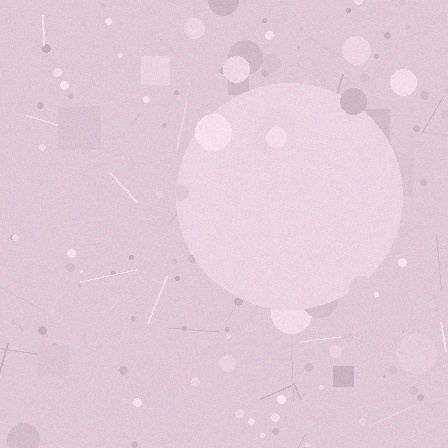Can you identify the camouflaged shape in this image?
The camouflaged shape is a circle.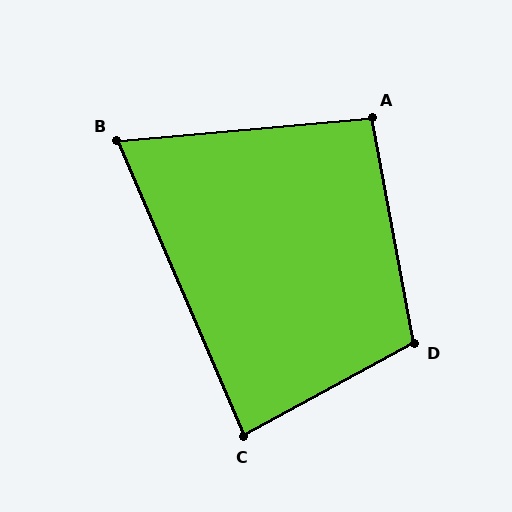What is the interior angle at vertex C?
Approximately 85 degrees (acute).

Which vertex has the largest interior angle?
D, at approximately 108 degrees.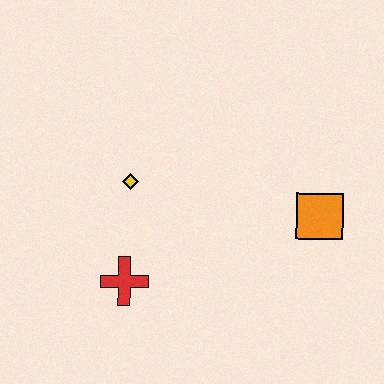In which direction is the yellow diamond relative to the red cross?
The yellow diamond is above the red cross.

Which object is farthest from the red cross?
The orange square is farthest from the red cross.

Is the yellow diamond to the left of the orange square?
Yes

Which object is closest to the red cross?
The yellow diamond is closest to the red cross.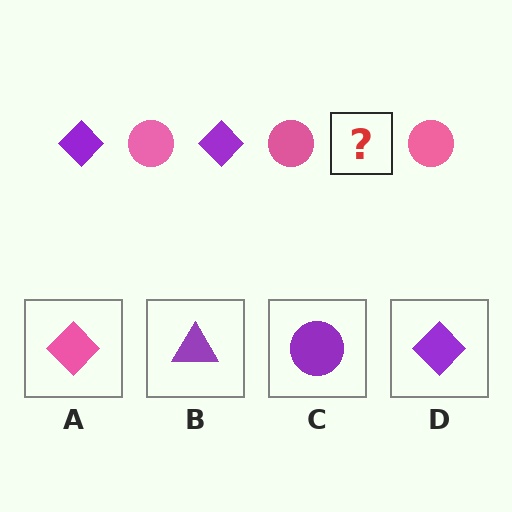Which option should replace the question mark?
Option D.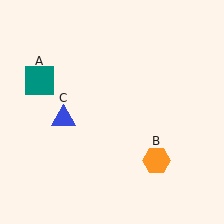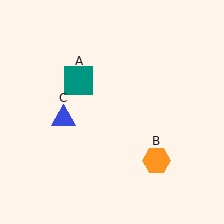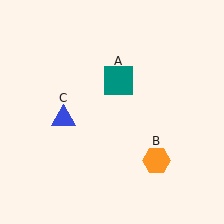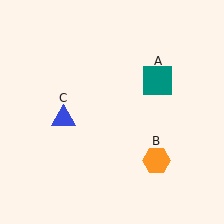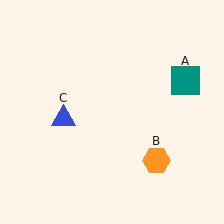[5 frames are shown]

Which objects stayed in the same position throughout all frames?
Orange hexagon (object B) and blue triangle (object C) remained stationary.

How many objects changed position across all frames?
1 object changed position: teal square (object A).